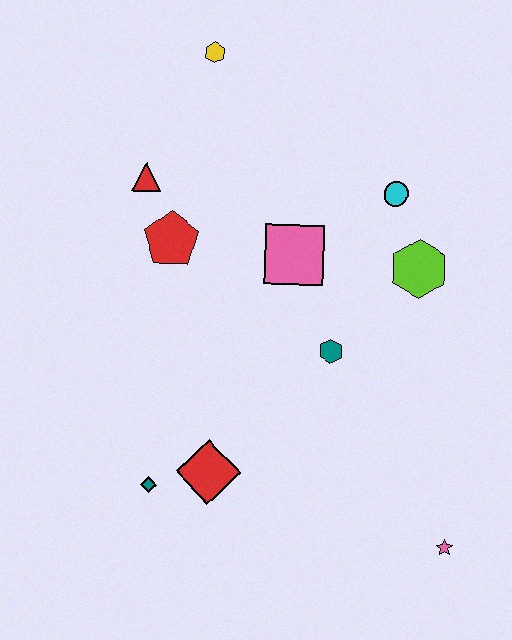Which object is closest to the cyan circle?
The lime hexagon is closest to the cyan circle.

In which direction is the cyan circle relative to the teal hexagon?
The cyan circle is above the teal hexagon.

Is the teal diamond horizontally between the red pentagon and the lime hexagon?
No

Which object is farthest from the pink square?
The pink star is farthest from the pink square.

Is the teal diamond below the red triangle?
Yes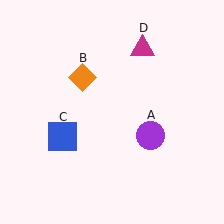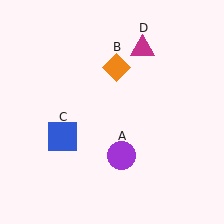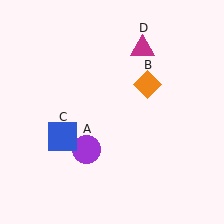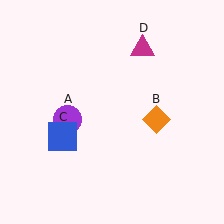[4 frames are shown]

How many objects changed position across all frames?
2 objects changed position: purple circle (object A), orange diamond (object B).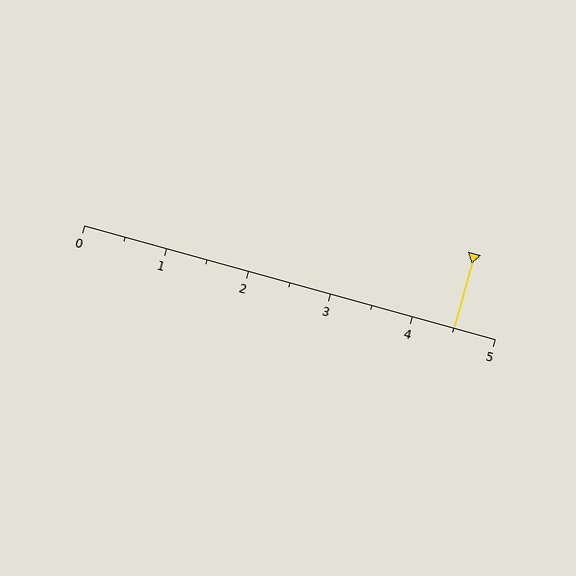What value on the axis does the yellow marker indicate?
The marker indicates approximately 4.5.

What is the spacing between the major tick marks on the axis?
The major ticks are spaced 1 apart.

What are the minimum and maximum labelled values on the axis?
The axis runs from 0 to 5.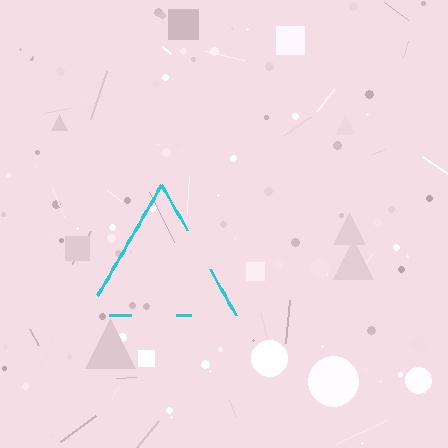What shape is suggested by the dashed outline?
The dashed outline suggests a triangle.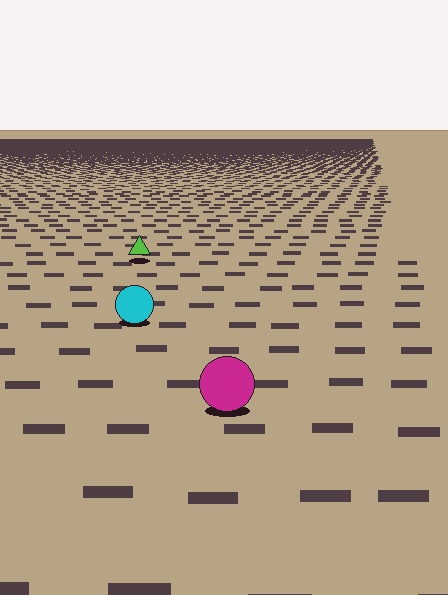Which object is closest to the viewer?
The magenta circle is closest. The texture marks near it are larger and more spread out.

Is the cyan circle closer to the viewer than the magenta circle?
No. The magenta circle is closer — you can tell from the texture gradient: the ground texture is coarser near it.